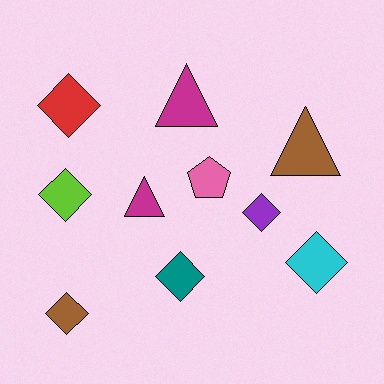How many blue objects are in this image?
There are no blue objects.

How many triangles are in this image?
There are 3 triangles.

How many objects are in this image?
There are 10 objects.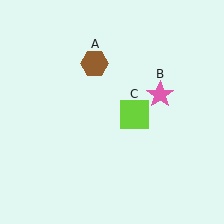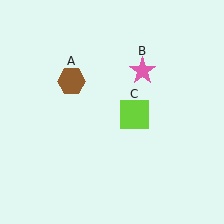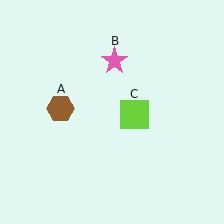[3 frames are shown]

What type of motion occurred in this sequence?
The brown hexagon (object A), pink star (object B) rotated counterclockwise around the center of the scene.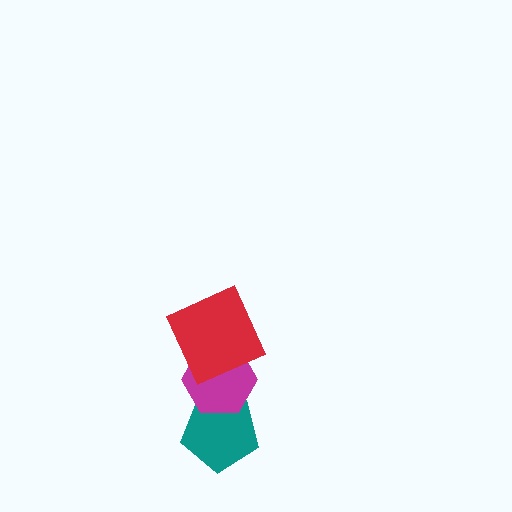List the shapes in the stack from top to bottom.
From top to bottom: the red square, the magenta hexagon, the teal pentagon.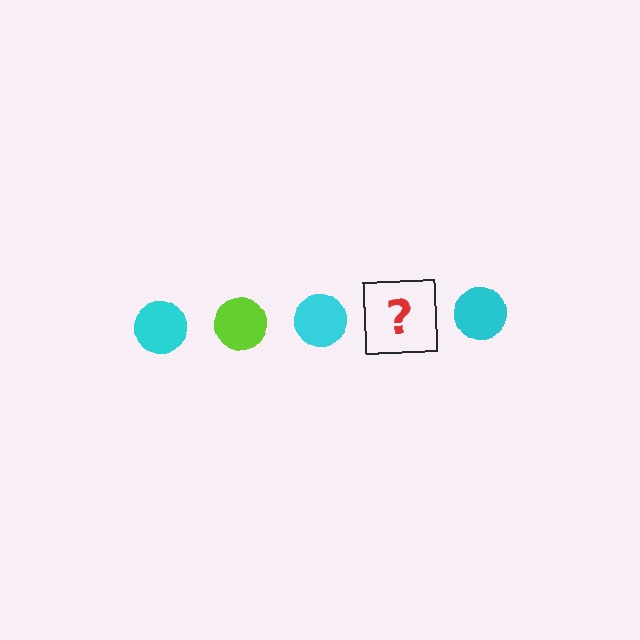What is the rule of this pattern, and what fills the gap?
The rule is that the pattern cycles through cyan, lime circles. The gap should be filled with a lime circle.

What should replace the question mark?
The question mark should be replaced with a lime circle.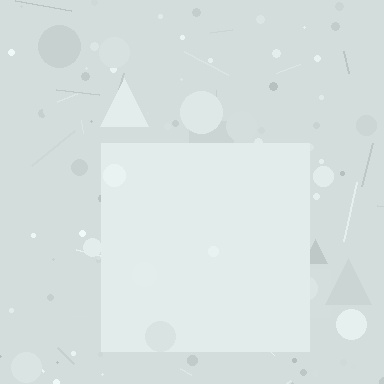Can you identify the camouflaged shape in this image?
The camouflaged shape is a square.